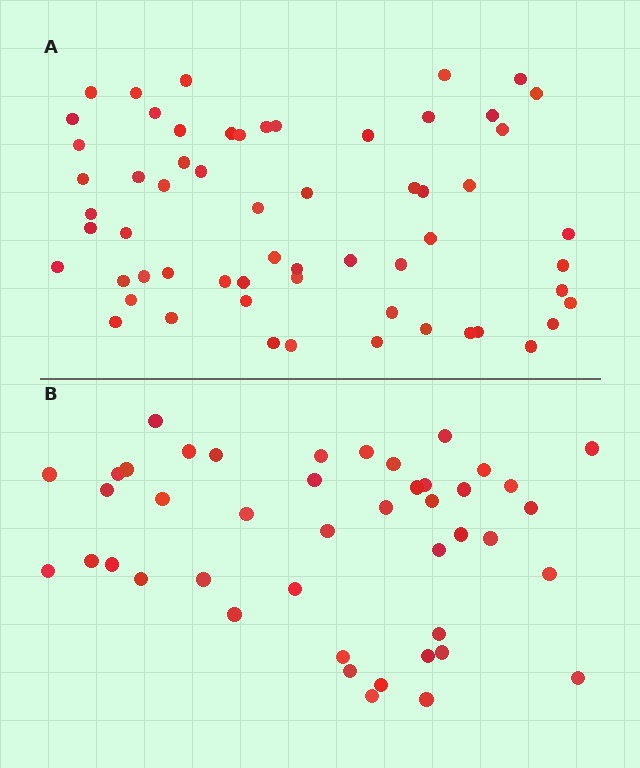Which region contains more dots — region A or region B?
Region A (the top region) has more dots.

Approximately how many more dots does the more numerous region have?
Region A has approximately 15 more dots than region B.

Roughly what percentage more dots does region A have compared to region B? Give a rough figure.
About 35% more.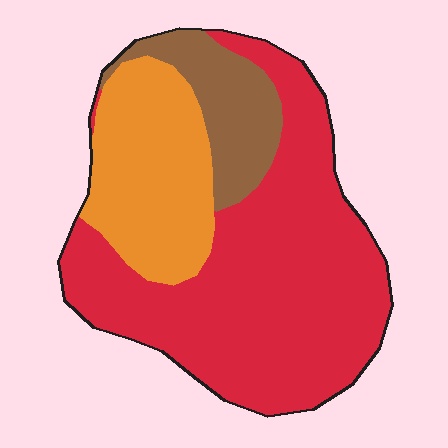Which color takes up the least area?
Brown, at roughly 15%.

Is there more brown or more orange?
Orange.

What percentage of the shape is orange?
Orange takes up between a sixth and a third of the shape.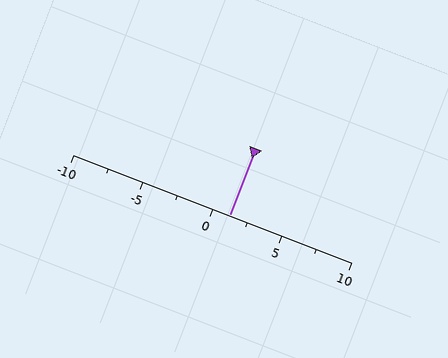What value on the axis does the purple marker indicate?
The marker indicates approximately 1.2.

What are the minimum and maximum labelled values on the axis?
The axis runs from -10 to 10.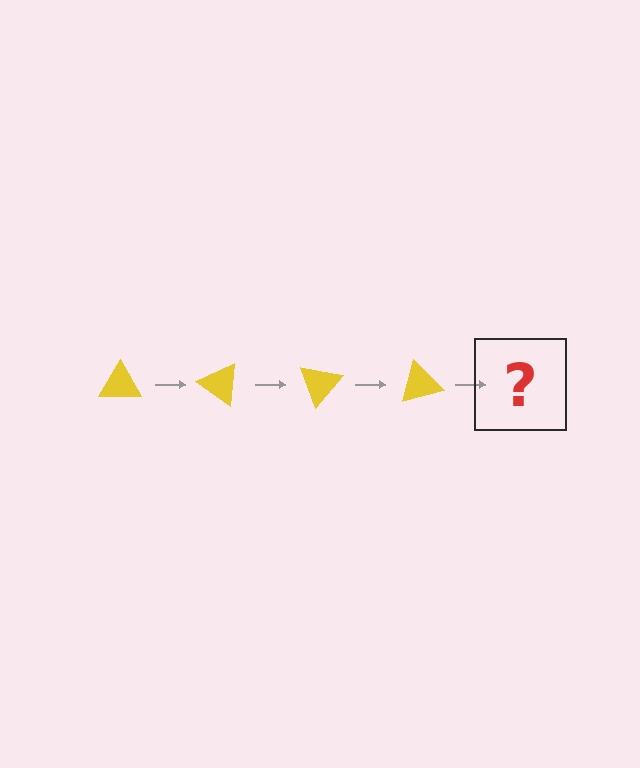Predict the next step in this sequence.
The next step is a yellow triangle rotated 140 degrees.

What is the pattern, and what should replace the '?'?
The pattern is that the triangle rotates 35 degrees each step. The '?' should be a yellow triangle rotated 140 degrees.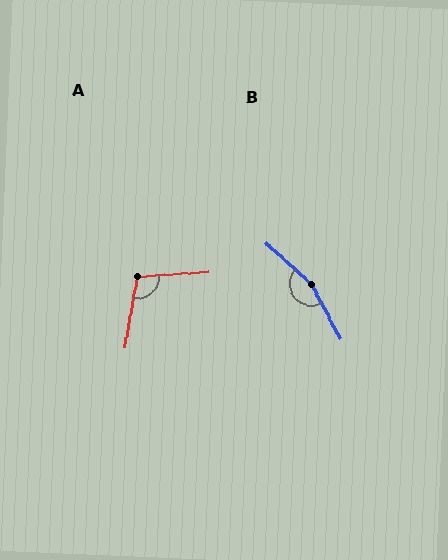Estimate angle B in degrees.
Approximately 160 degrees.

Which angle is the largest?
B, at approximately 160 degrees.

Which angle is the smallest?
A, at approximately 103 degrees.